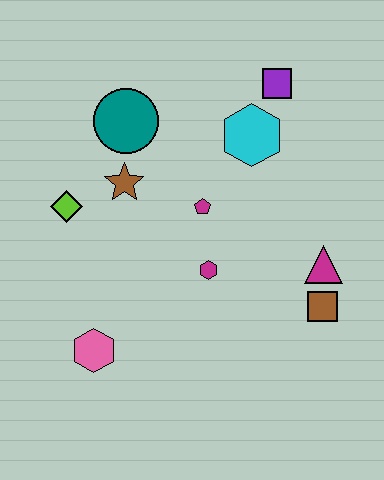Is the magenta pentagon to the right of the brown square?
No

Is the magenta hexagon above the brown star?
No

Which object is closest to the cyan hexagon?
The purple square is closest to the cyan hexagon.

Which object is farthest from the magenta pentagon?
The pink hexagon is farthest from the magenta pentagon.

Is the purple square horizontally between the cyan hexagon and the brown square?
Yes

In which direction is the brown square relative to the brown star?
The brown square is to the right of the brown star.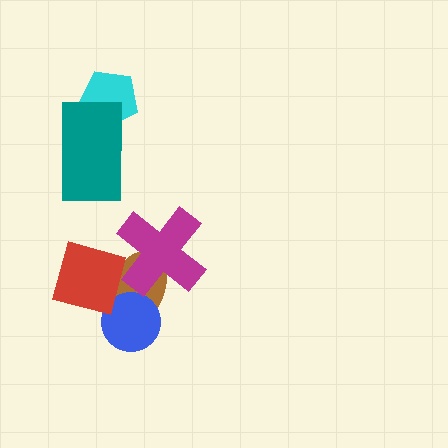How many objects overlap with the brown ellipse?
3 objects overlap with the brown ellipse.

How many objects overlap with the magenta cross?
2 objects overlap with the magenta cross.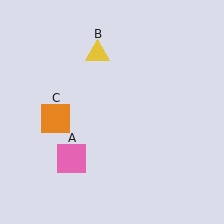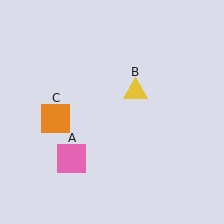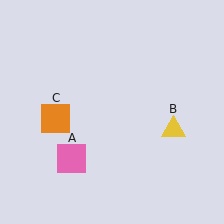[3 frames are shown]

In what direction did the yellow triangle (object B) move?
The yellow triangle (object B) moved down and to the right.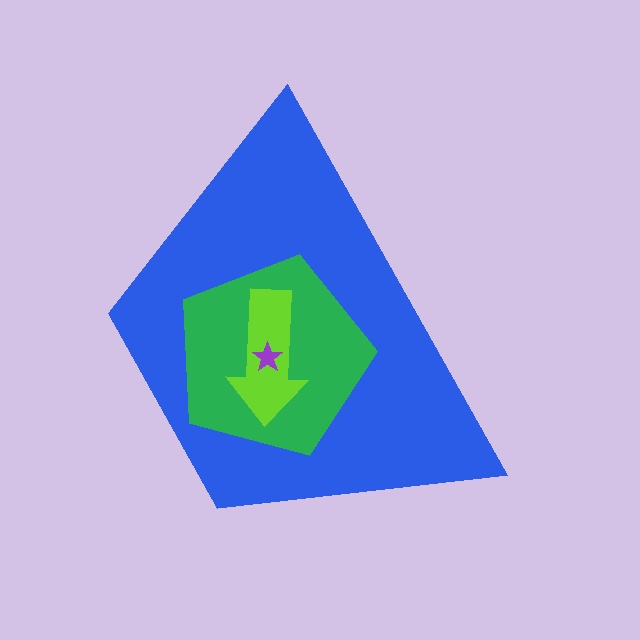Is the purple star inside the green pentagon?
Yes.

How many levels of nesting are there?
4.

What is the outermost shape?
The blue trapezoid.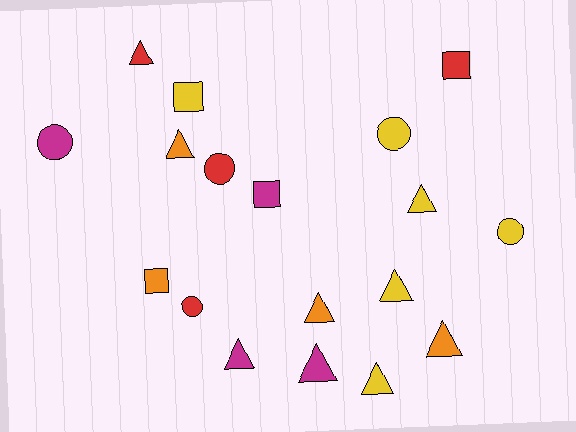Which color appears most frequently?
Yellow, with 6 objects.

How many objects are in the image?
There are 18 objects.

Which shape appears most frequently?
Triangle, with 9 objects.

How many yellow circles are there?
There are 2 yellow circles.